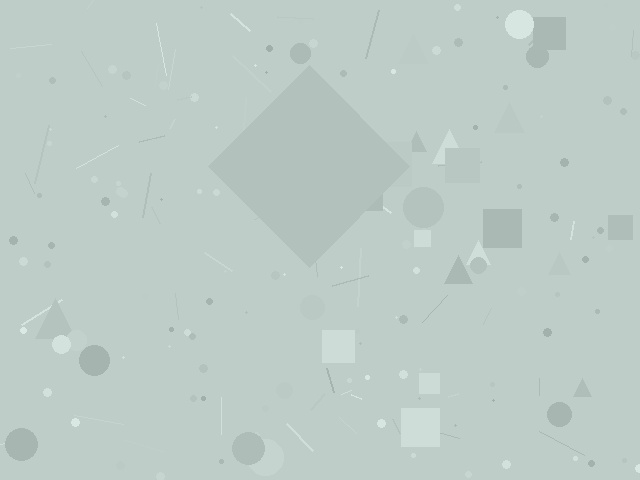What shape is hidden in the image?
A diamond is hidden in the image.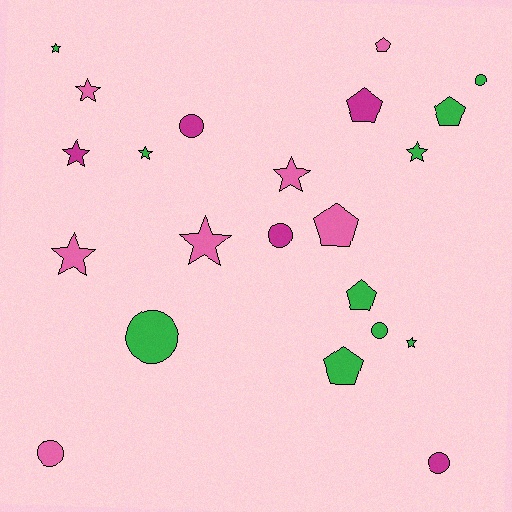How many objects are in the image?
There are 22 objects.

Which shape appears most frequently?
Star, with 9 objects.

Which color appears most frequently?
Green, with 10 objects.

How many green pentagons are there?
There are 3 green pentagons.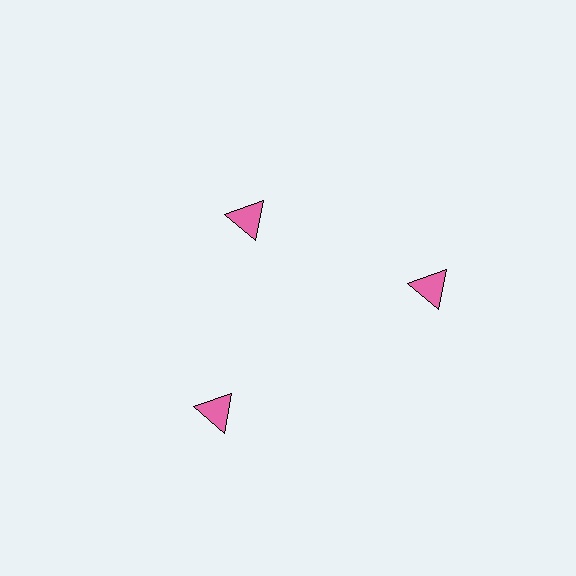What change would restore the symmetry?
The symmetry would be restored by moving it outward, back onto the ring so that all 3 triangles sit at equal angles and equal distance from the center.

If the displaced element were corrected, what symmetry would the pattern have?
It would have 3-fold rotational symmetry — the pattern would map onto itself every 120 degrees.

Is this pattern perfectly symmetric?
No. The 3 pink triangles are arranged in a ring, but one element near the 11 o'clock position is pulled inward toward the center, breaking the 3-fold rotational symmetry.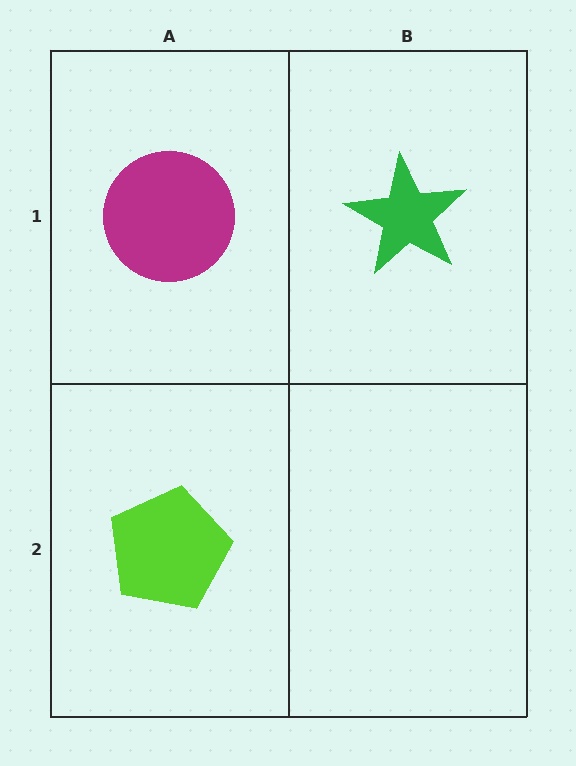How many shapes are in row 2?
1 shape.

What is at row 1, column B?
A green star.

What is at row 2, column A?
A lime pentagon.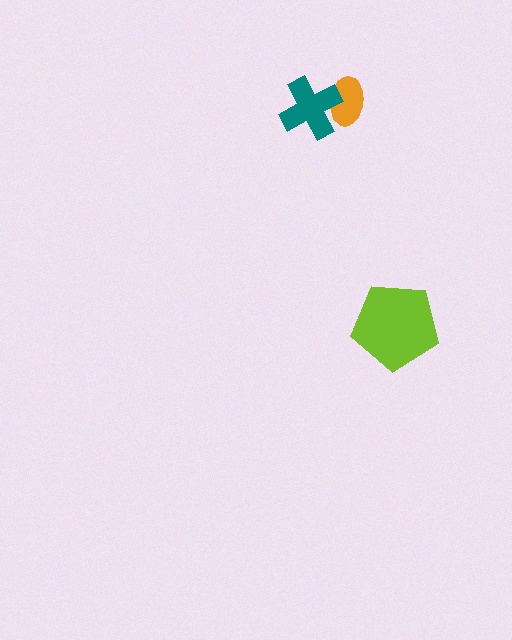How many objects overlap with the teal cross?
1 object overlaps with the teal cross.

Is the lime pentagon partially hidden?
No, no other shape covers it.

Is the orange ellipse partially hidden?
Yes, it is partially covered by another shape.